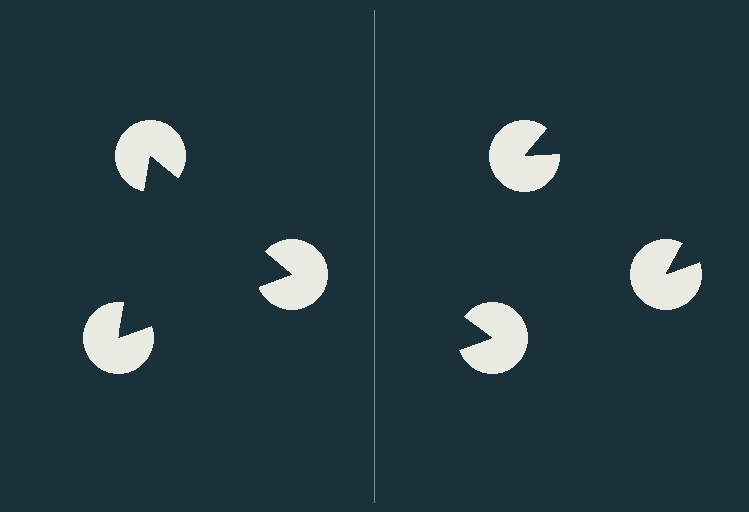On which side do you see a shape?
An illusory triangle appears on the left side. On the right side the wedge cuts are rotated, so no coherent shape forms.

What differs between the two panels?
The pac-man discs are positioned identically on both sides; only the wedge orientations differ. On the left they align to a triangle; on the right they are misaligned.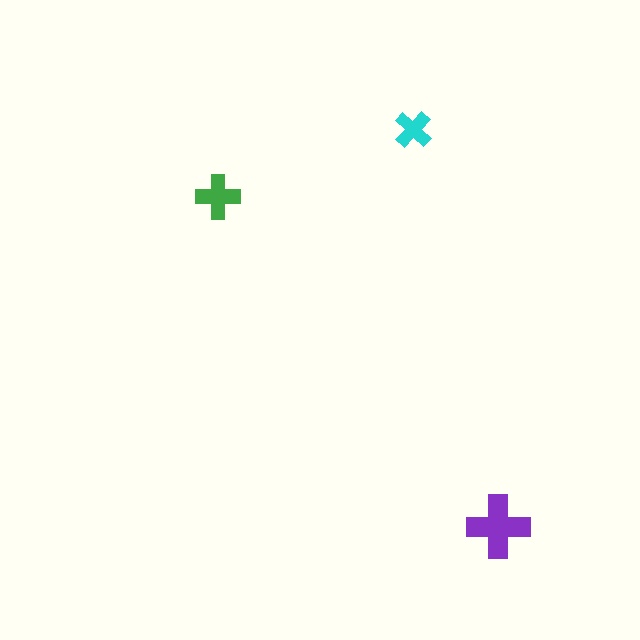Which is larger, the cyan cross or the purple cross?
The purple one.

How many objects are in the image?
There are 3 objects in the image.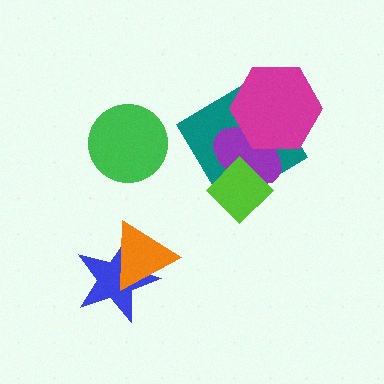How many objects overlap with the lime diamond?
2 objects overlap with the lime diamond.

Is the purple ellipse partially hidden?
Yes, it is partially covered by another shape.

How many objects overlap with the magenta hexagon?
2 objects overlap with the magenta hexagon.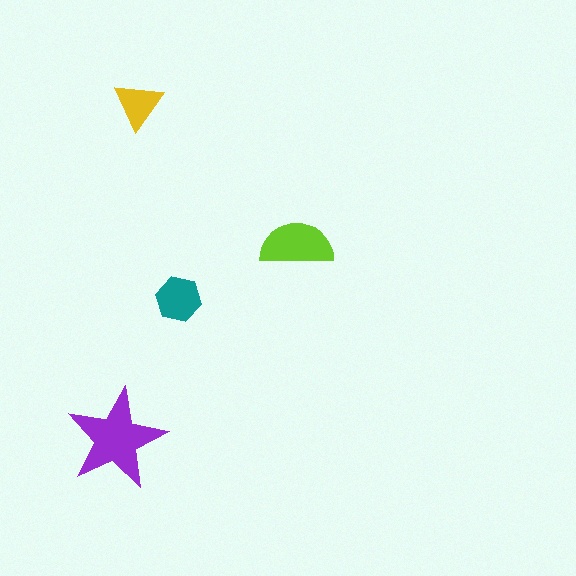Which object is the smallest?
The yellow triangle.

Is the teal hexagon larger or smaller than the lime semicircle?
Smaller.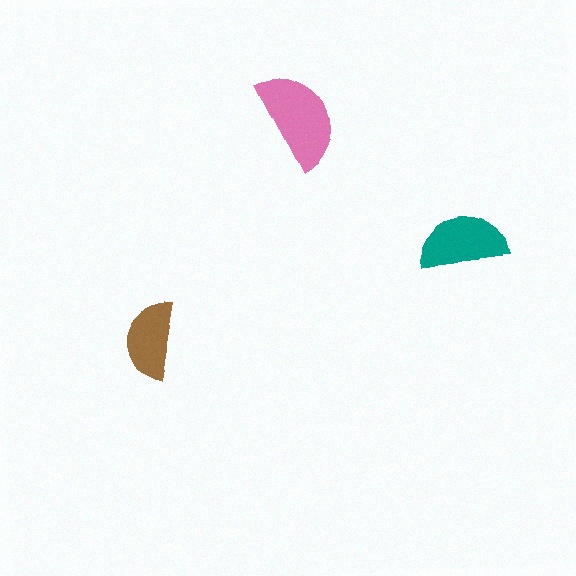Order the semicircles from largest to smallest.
the pink one, the teal one, the brown one.